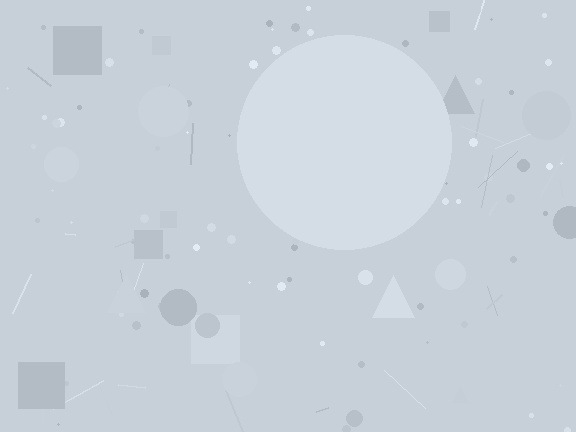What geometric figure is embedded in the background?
A circle is embedded in the background.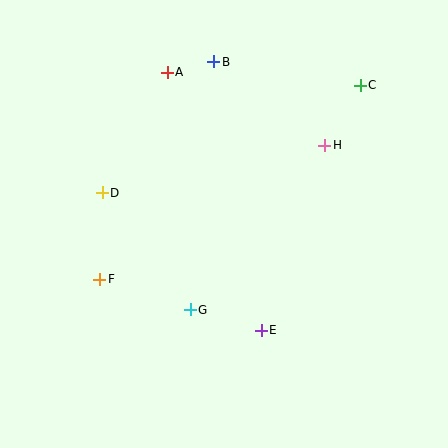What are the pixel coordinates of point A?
Point A is at (167, 72).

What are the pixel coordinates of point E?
Point E is at (261, 330).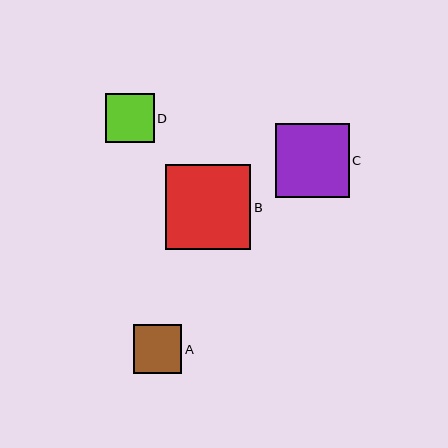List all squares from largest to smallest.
From largest to smallest: B, C, A, D.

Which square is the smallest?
Square D is the smallest with a size of approximately 48 pixels.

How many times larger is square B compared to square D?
Square B is approximately 1.8 times the size of square D.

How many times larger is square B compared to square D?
Square B is approximately 1.8 times the size of square D.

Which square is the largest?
Square B is the largest with a size of approximately 85 pixels.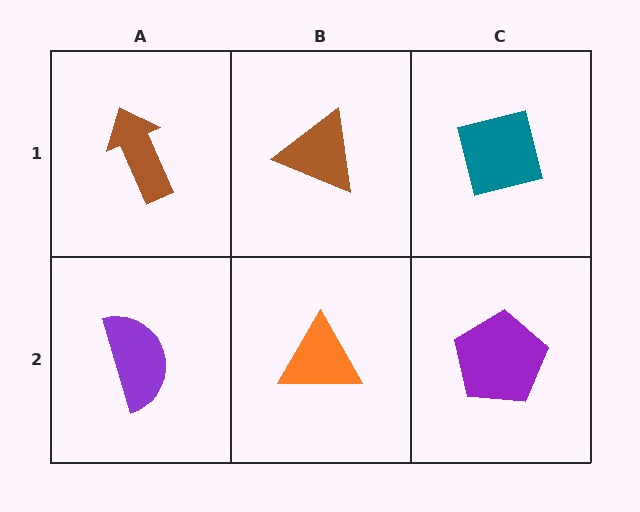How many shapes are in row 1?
3 shapes.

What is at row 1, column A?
A brown arrow.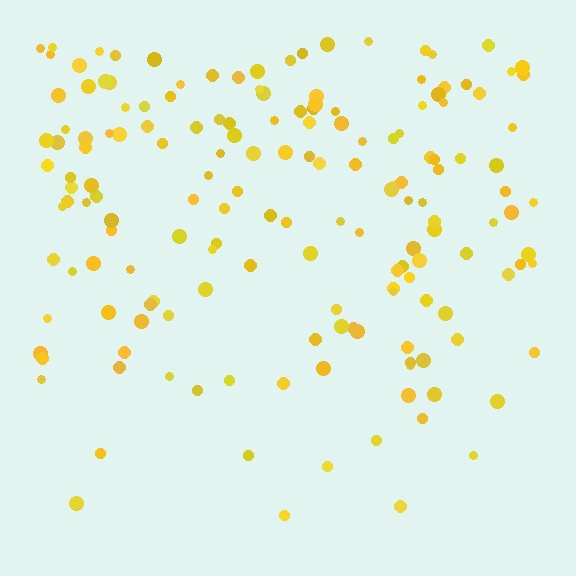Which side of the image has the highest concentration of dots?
The top.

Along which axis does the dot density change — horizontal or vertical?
Vertical.